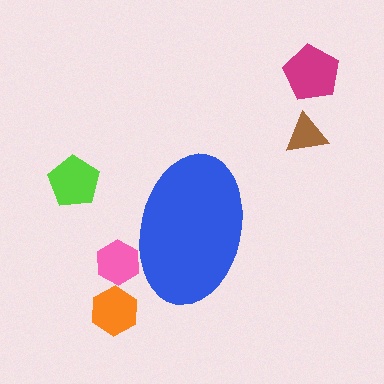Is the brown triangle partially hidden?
No, the brown triangle is fully visible.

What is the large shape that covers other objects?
A blue ellipse.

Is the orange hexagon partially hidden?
No, the orange hexagon is fully visible.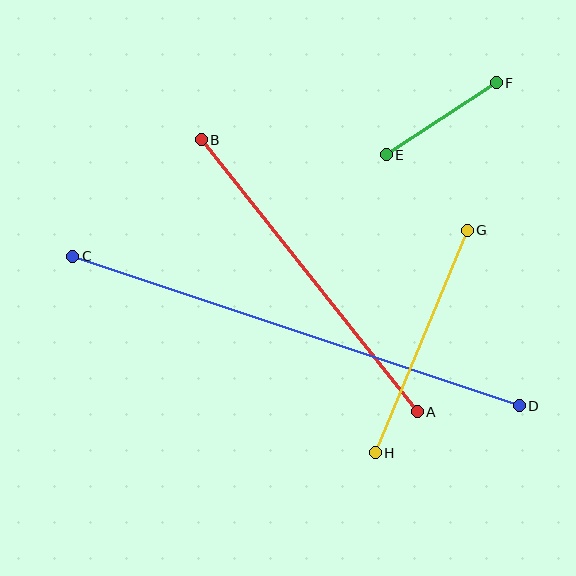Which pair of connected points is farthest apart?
Points C and D are farthest apart.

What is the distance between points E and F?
The distance is approximately 132 pixels.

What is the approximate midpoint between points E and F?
The midpoint is at approximately (441, 119) pixels.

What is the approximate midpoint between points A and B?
The midpoint is at approximately (309, 276) pixels.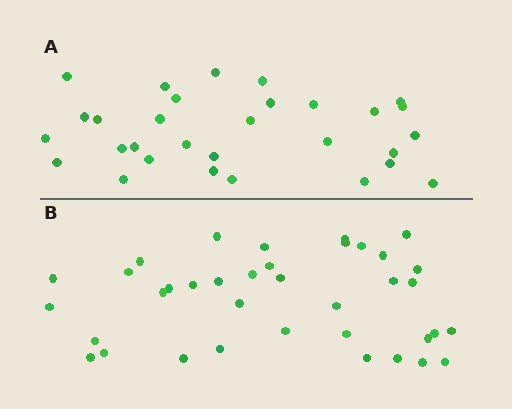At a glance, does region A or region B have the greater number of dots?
Region B (the bottom region) has more dots.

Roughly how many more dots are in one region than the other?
Region B has roughly 8 or so more dots than region A.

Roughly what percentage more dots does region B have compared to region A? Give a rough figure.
About 25% more.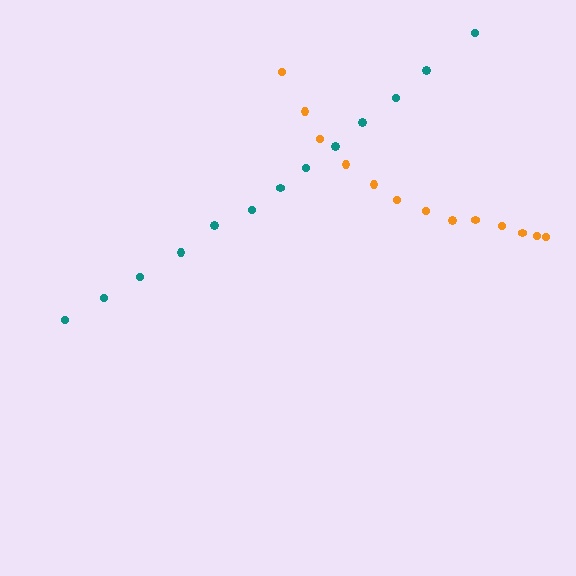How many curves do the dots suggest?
There are 2 distinct paths.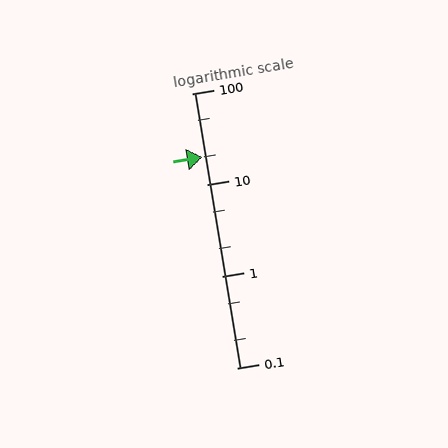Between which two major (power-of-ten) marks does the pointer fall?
The pointer is between 10 and 100.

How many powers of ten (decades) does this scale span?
The scale spans 3 decades, from 0.1 to 100.